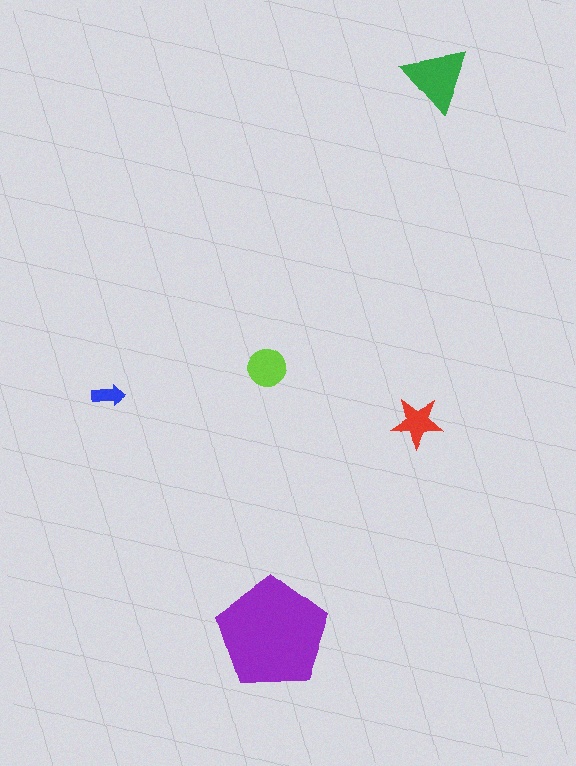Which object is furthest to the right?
The green triangle is rightmost.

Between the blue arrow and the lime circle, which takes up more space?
The lime circle.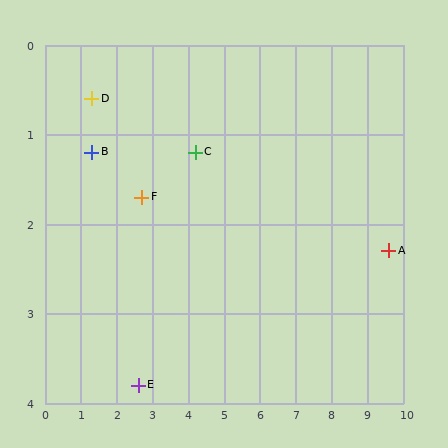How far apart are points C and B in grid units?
Points C and B are about 2.9 grid units apart.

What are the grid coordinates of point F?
Point F is at approximately (2.7, 1.7).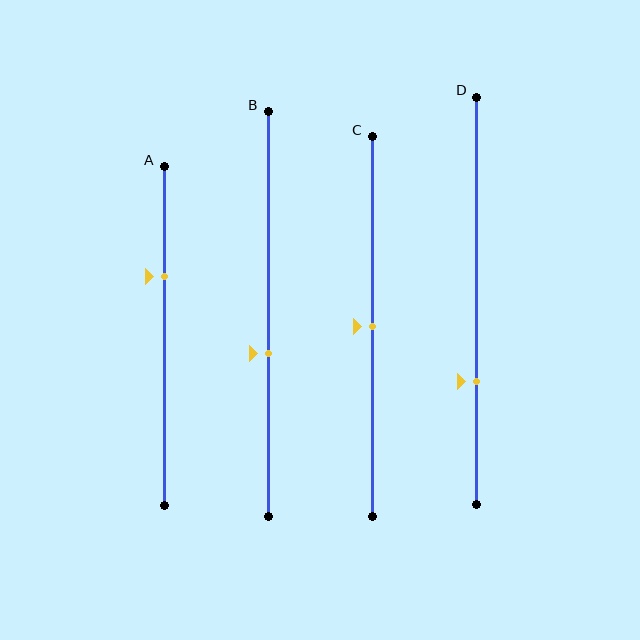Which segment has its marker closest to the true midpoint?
Segment C has its marker closest to the true midpoint.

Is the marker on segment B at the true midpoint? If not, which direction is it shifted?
No, the marker on segment B is shifted downward by about 10% of the segment length.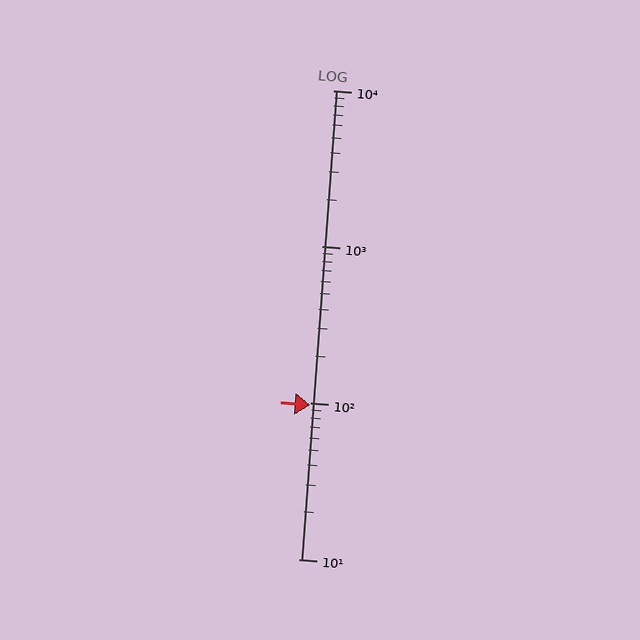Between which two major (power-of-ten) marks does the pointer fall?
The pointer is between 10 and 100.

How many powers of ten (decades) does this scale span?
The scale spans 3 decades, from 10 to 10000.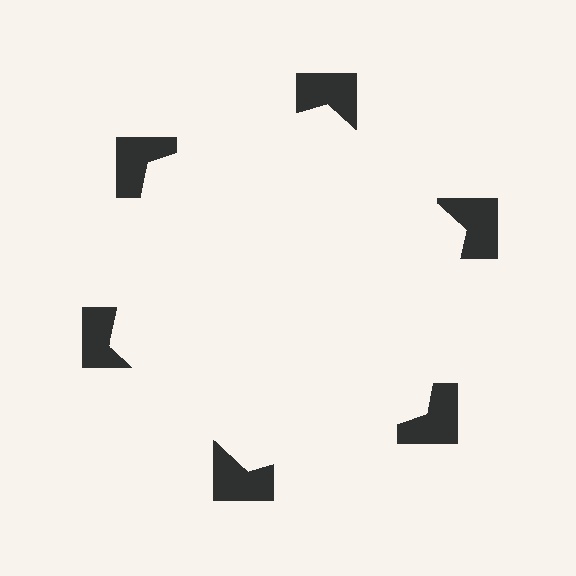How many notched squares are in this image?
There are 6 — one at each vertex of the illusory hexagon.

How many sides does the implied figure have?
6 sides.